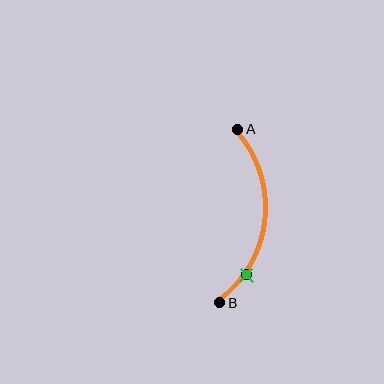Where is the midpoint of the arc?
The arc midpoint is the point on the curve farthest from the straight line joining A and B. It sits to the right of that line.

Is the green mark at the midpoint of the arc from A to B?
No. The green mark lies on the arc but is closer to endpoint B. The arc midpoint would be at the point on the curve equidistant along the arc from both A and B.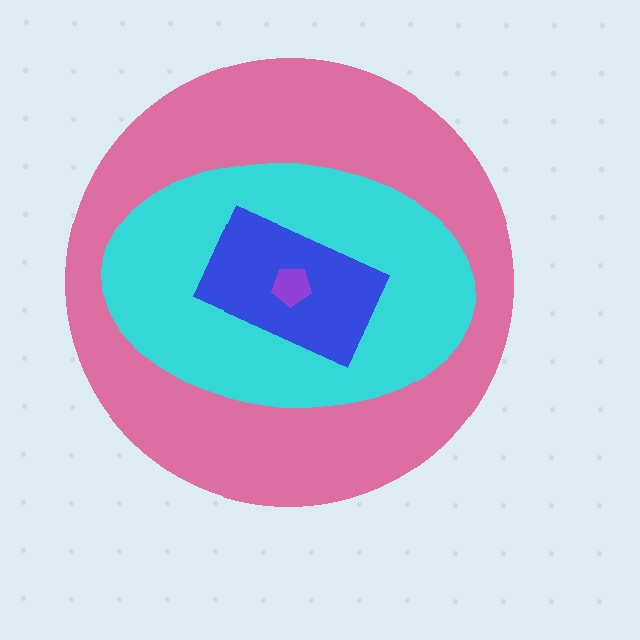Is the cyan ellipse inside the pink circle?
Yes.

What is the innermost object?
The purple pentagon.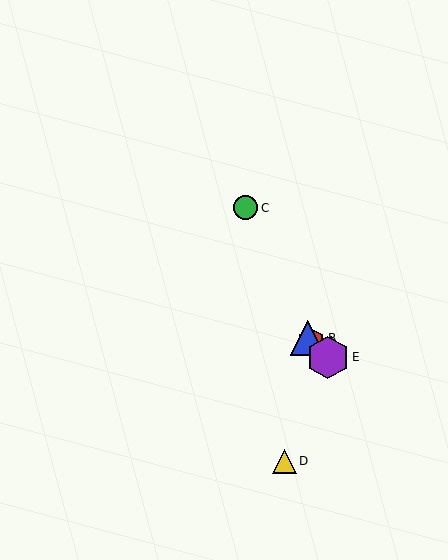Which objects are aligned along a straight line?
Objects A, B, E are aligned along a straight line.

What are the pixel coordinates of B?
Object B is at (308, 338).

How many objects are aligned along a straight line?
3 objects (A, B, E) are aligned along a straight line.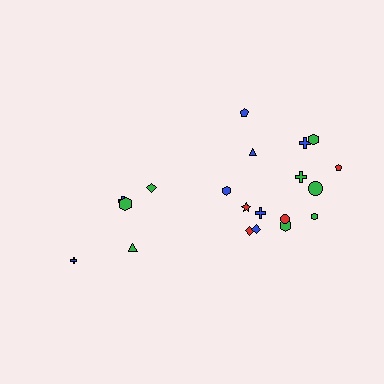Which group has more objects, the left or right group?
The right group.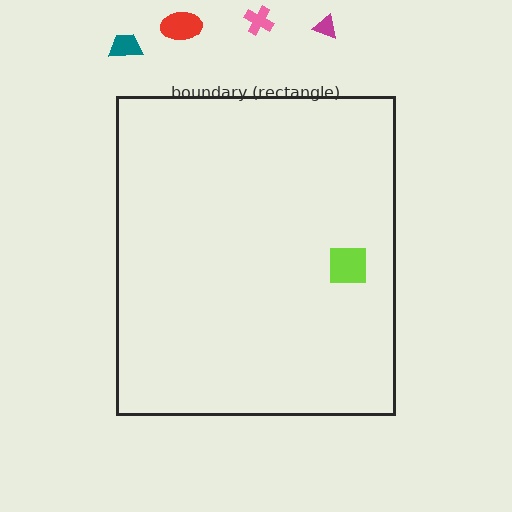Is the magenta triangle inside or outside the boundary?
Outside.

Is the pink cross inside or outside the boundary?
Outside.